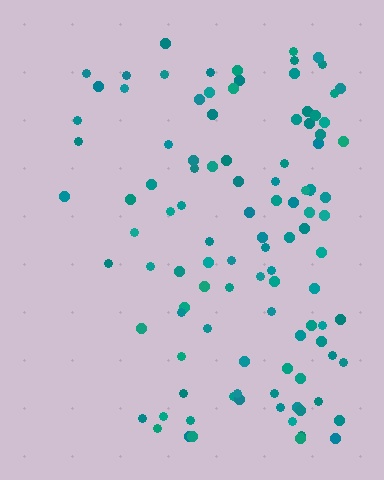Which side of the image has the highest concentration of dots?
The right.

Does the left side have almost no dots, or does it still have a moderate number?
Still a moderate number, just noticeably fewer than the right.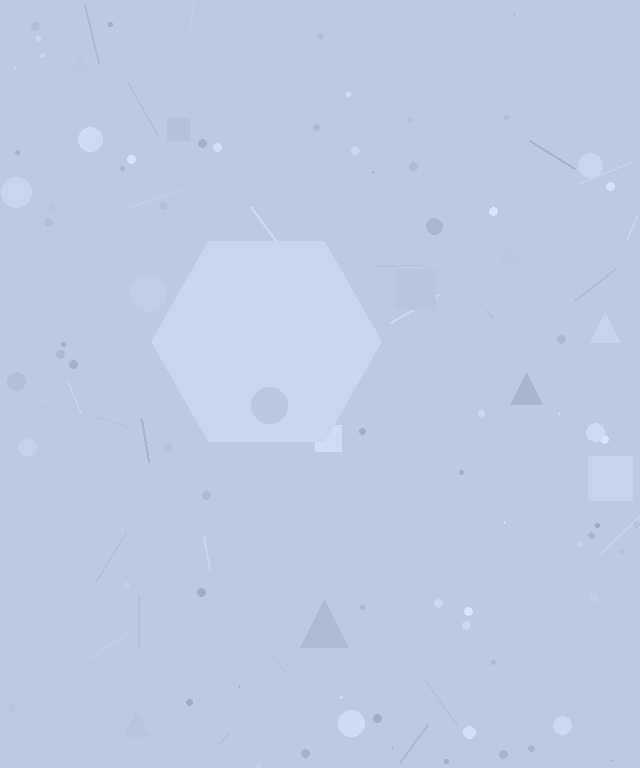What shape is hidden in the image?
A hexagon is hidden in the image.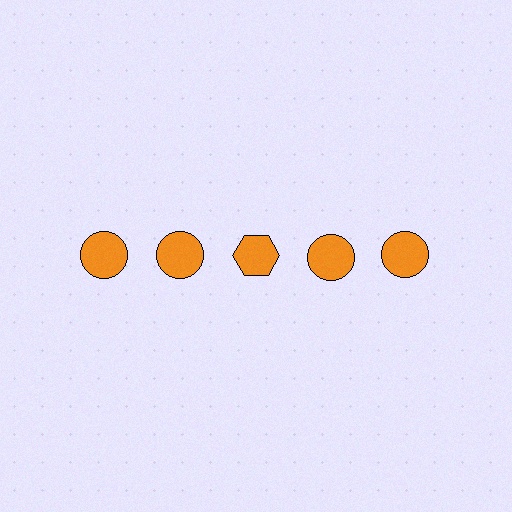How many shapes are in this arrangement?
There are 5 shapes arranged in a grid pattern.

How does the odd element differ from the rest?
It has a different shape: hexagon instead of circle.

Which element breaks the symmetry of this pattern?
The orange hexagon in the top row, center column breaks the symmetry. All other shapes are orange circles.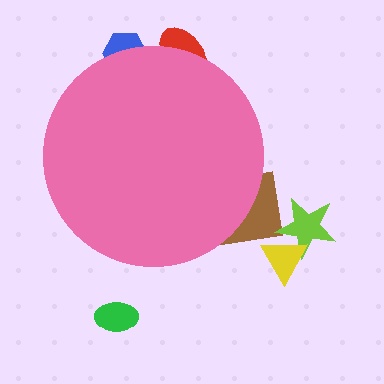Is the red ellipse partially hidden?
Yes, the red ellipse is partially hidden behind the pink circle.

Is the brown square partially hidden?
Yes, the brown square is partially hidden behind the pink circle.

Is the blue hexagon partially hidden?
Yes, the blue hexagon is partially hidden behind the pink circle.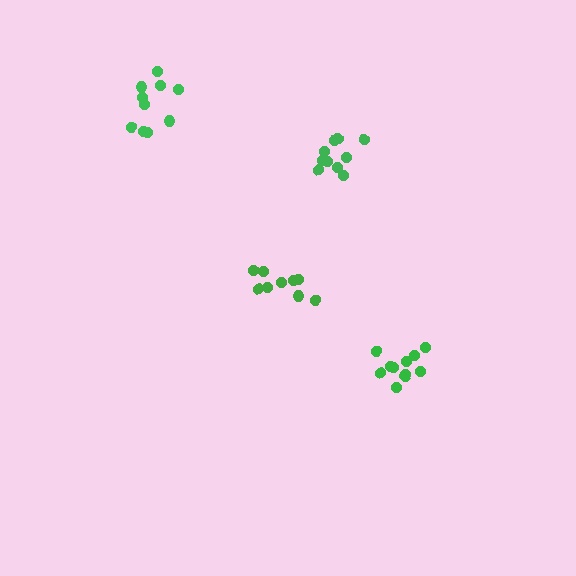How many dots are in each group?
Group 1: 10 dots, Group 2: 11 dots, Group 3: 9 dots, Group 4: 10 dots (40 total).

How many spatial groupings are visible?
There are 4 spatial groupings.